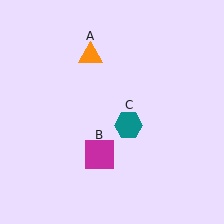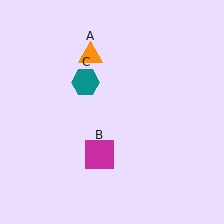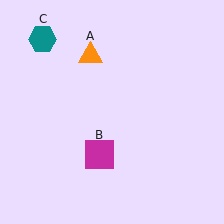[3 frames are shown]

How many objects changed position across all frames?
1 object changed position: teal hexagon (object C).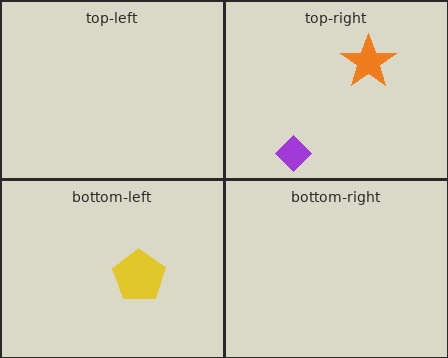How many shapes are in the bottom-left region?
1.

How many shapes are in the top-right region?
2.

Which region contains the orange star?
The top-right region.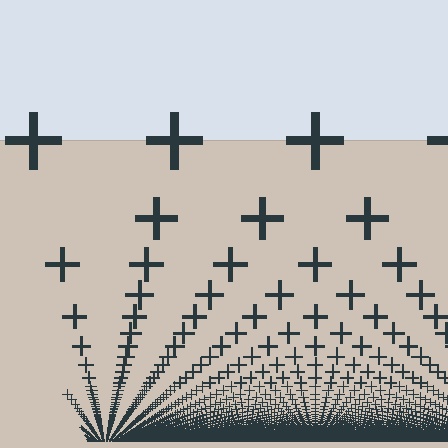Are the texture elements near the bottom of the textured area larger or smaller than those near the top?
Smaller. The gradient is inverted — elements near the bottom are smaller and denser.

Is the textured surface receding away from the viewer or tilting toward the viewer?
The surface appears to tilt toward the viewer. Texture elements get larger and sparser toward the top.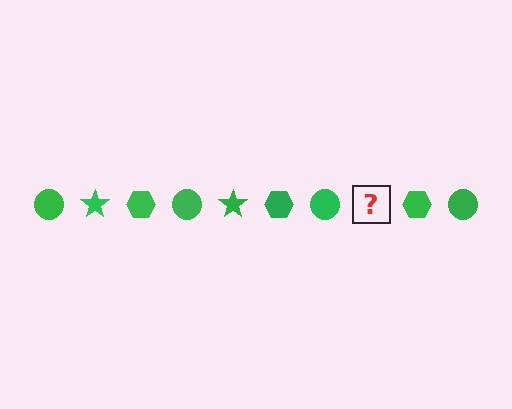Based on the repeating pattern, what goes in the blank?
The blank should be a green star.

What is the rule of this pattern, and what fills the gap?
The rule is that the pattern cycles through circle, star, hexagon shapes in green. The gap should be filled with a green star.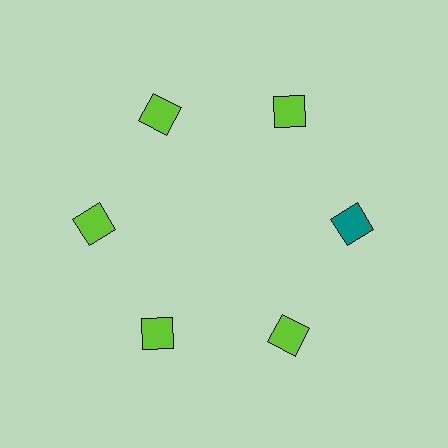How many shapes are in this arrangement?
There are 6 shapes arranged in a ring pattern.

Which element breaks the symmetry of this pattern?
The teal diamond at roughly the 3 o'clock position breaks the symmetry. All other shapes are lime diamonds.